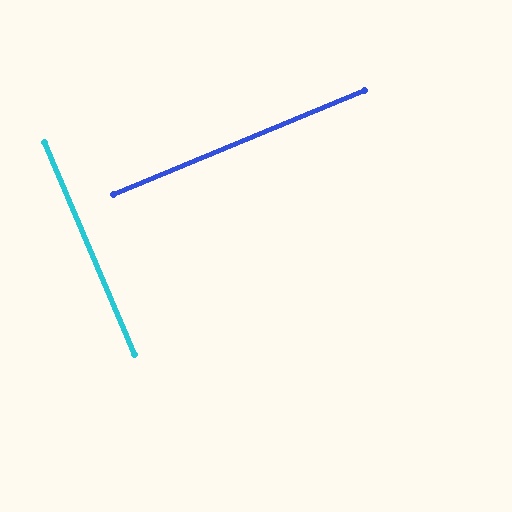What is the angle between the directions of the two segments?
Approximately 89 degrees.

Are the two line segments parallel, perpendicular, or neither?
Perpendicular — they meet at approximately 89°.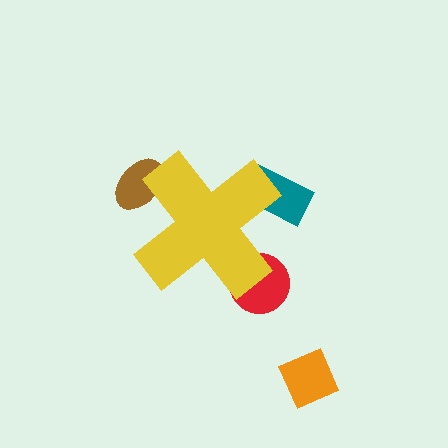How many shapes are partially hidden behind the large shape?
3 shapes are partially hidden.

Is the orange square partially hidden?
No, the orange square is fully visible.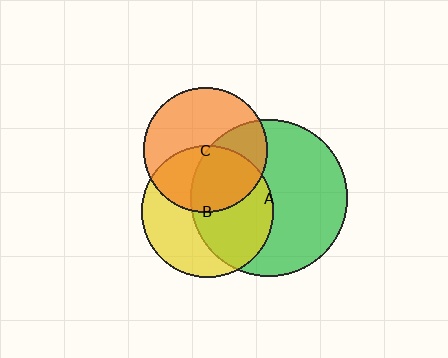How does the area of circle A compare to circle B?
Approximately 1.4 times.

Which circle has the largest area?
Circle A (green).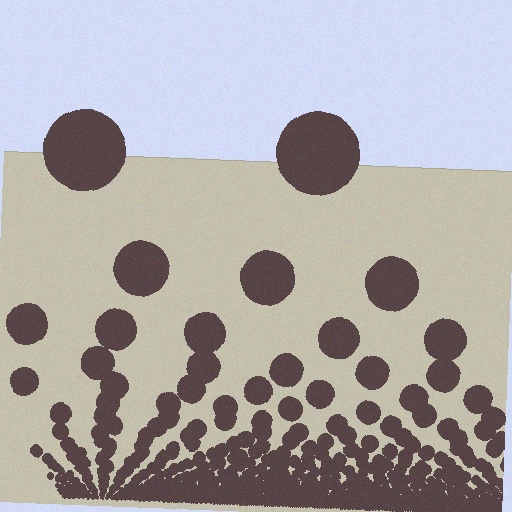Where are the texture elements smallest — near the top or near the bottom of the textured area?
Near the bottom.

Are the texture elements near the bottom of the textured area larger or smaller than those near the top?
Smaller. The gradient is inverted — elements near the bottom are smaller and denser.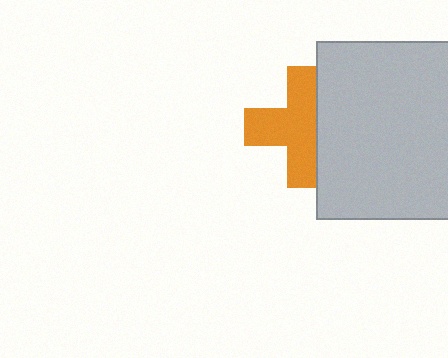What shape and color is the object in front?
The object in front is a light gray square.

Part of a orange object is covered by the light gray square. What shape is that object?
It is a cross.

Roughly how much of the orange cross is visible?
Most of it is visible (roughly 66%).